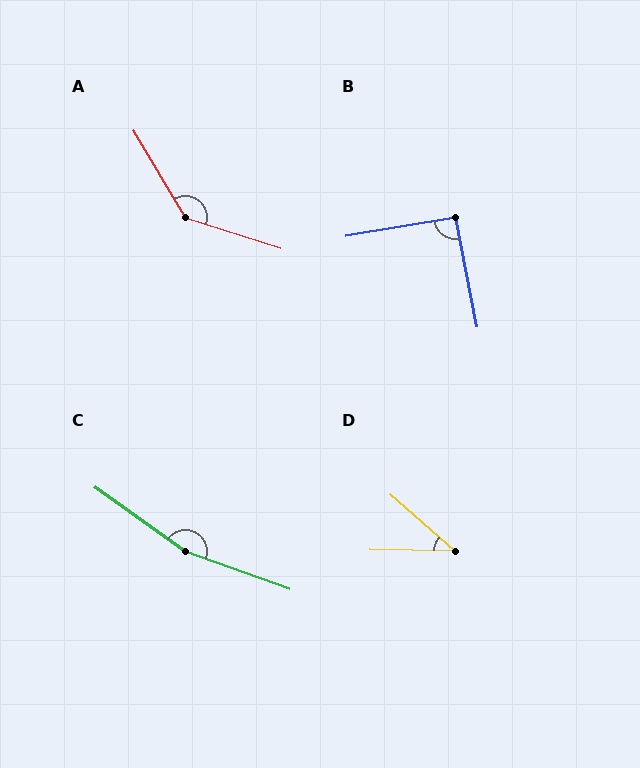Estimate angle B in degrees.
Approximately 91 degrees.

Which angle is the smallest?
D, at approximately 40 degrees.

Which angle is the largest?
C, at approximately 164 degrees.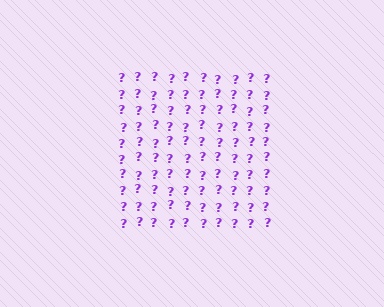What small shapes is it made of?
It is made of small question marks.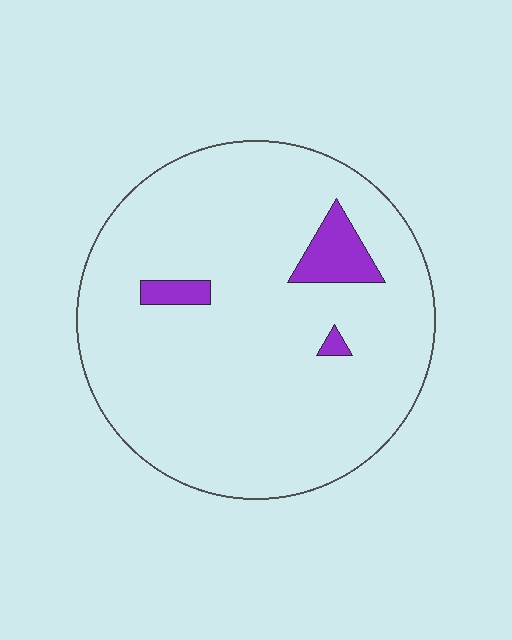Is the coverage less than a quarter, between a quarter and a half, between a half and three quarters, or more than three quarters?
Less than a quarter.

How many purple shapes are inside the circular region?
3.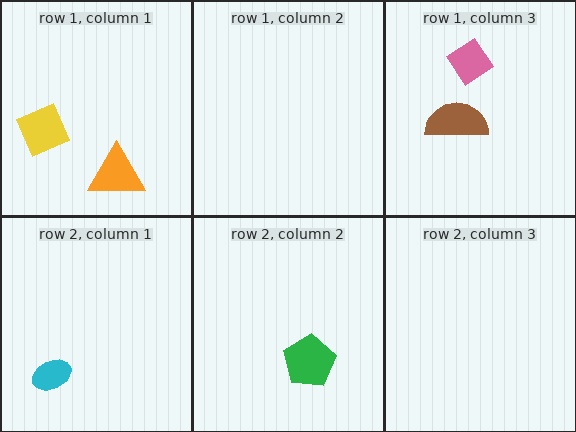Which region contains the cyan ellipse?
The row 2, column 1 region.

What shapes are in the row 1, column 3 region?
The brown semicircle, the pink diamond.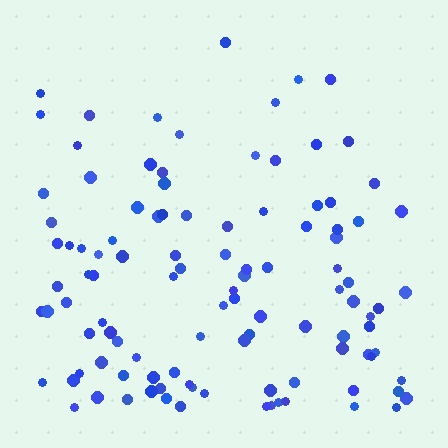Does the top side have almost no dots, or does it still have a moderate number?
Still a moderate number, just noticeably fewer than the bottom.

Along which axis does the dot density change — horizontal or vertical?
Vertical.